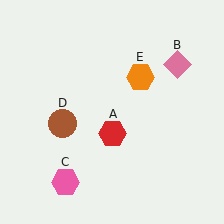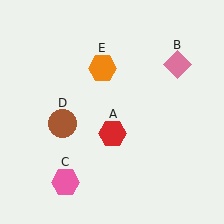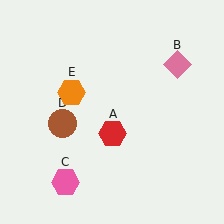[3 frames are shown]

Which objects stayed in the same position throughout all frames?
Red hexagon (object A) and pink diamond (object B) and pink hexagon (object C) and brown circle (object D) remained stationary.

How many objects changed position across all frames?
1 object changed position: orange hexagon (object E).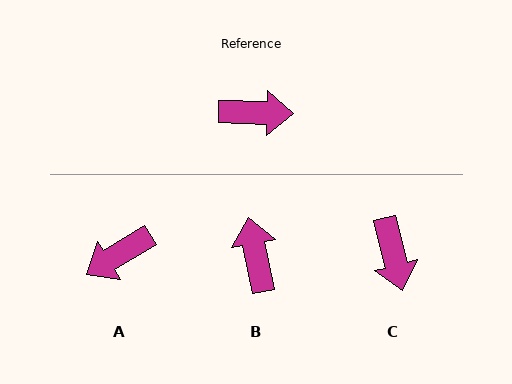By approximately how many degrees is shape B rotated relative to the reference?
Approximately 103 degrees counter-clockwise.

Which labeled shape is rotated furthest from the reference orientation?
A, about 147 degrees away.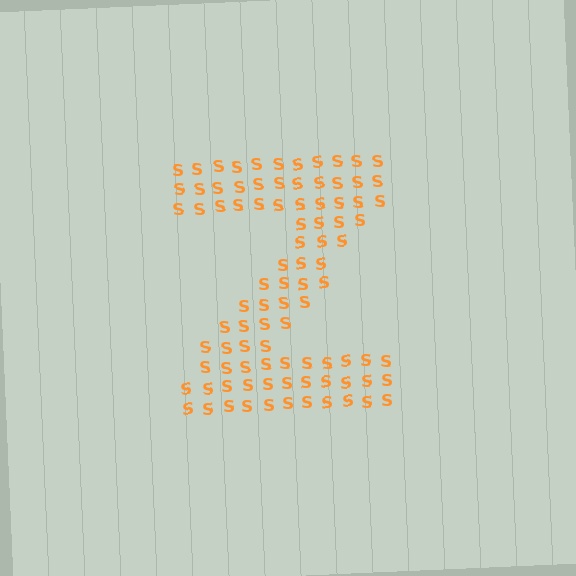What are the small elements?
The small elements are letter S's.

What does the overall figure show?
The overall figure shows the letter Z.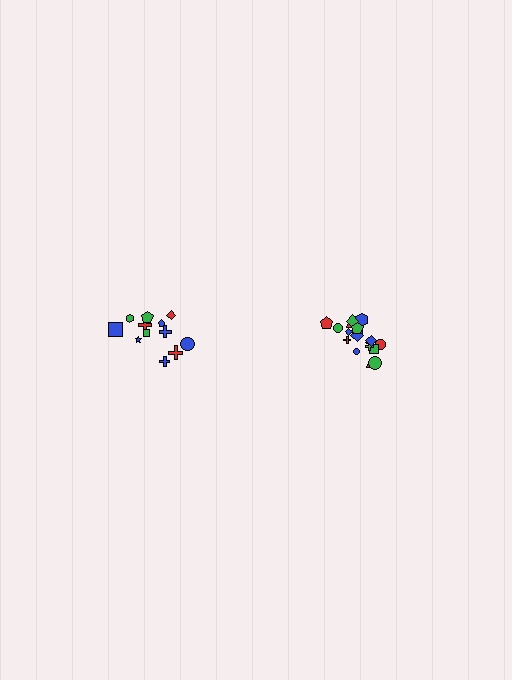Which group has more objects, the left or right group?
The right group.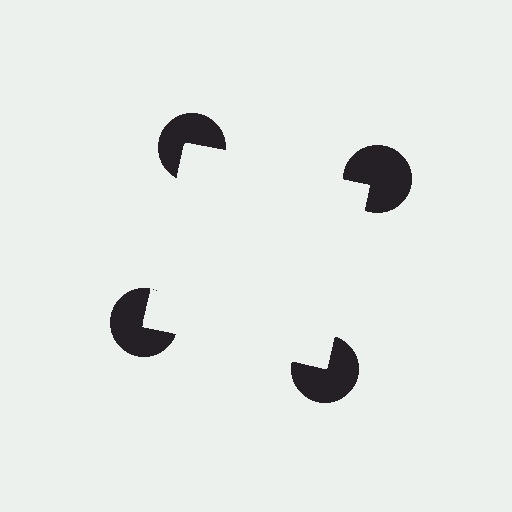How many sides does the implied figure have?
4 sides.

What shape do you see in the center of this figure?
An illusory square — its edges are inferred from the aligned wedge cuts in the pac-man discs, not physically drawn.